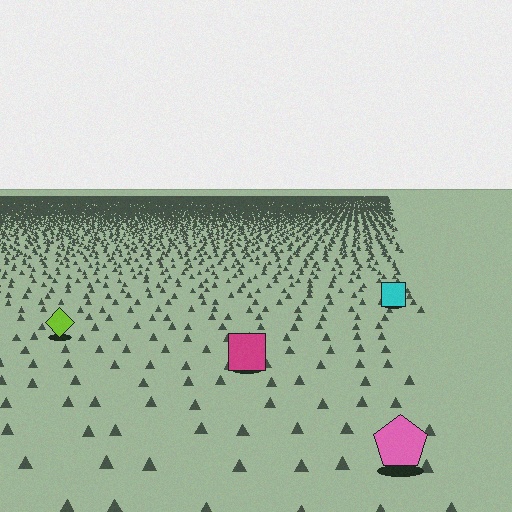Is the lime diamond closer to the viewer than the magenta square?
No. The magenta square is closer — you can tell from the texture gradient: the ground texture is coarser near it.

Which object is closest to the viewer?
The pink pentagon is closest. The texture marks near it are larger and more spread out.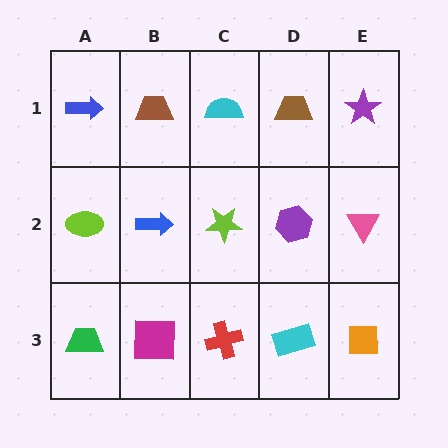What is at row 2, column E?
A pink triangle.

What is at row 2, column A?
A lime ellipse.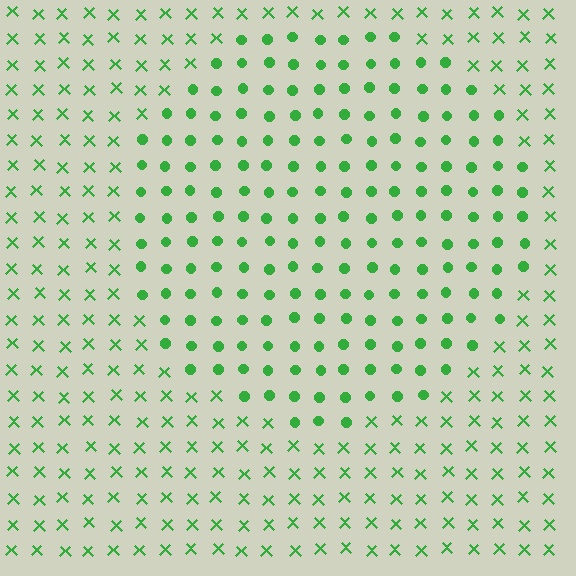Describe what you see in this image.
The image is filled with small green elements arranged in a uniform grid. A circle-shaped region contains circles, while the surrounding area contains X marks. The boundary is defined purely by the change in element shape.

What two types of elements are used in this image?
The image uses circles inside the circle region and X marks outside it.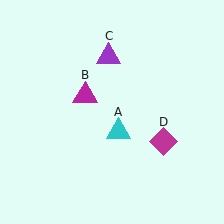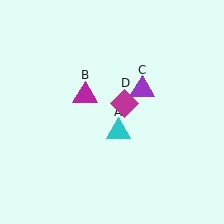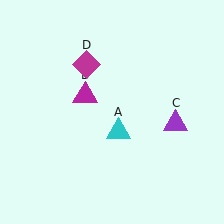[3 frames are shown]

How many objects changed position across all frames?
2 objects changed position: purple triangle (object C), magenta diamond (object D).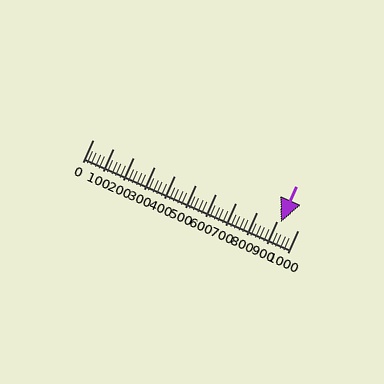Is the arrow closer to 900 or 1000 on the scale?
The arrow is closer to 900.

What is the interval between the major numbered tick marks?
The major tick marks are spaced 100 units apart.